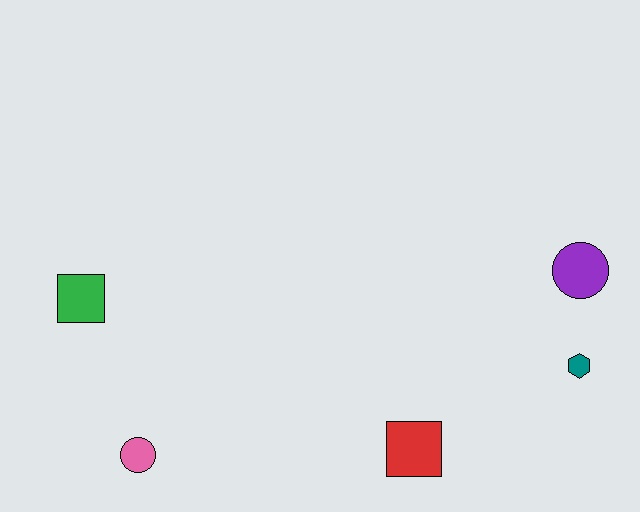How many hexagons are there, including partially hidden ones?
There is 1 hexagon.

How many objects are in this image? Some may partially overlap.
There are 5 objects.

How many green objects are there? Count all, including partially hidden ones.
There is 1 green object.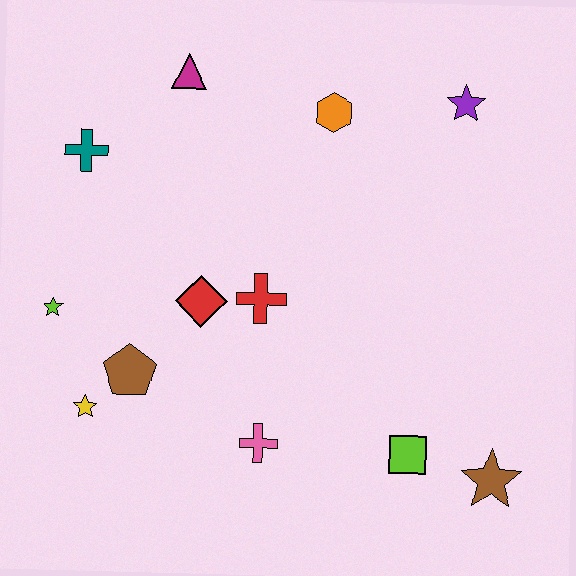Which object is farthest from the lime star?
The brown star is farthest from the lime star.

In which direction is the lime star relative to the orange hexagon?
The lime star is to the left of the orange hexagon.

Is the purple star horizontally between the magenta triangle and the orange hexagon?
No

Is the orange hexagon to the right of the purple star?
No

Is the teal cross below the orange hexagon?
Yes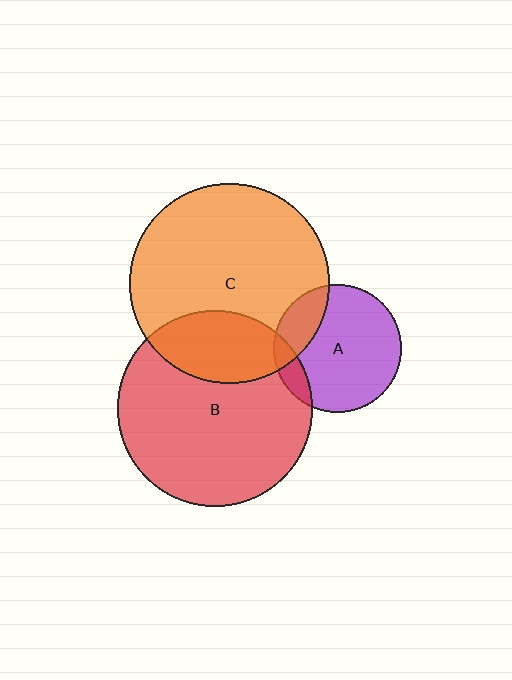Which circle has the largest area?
Circle C (orange).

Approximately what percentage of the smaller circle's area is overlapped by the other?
Approximately 20%.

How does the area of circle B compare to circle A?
Approximately 2.3 times.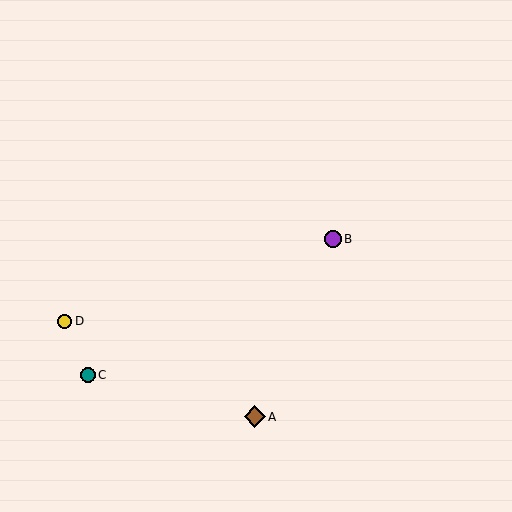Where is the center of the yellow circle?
The center of the yellow circle is at (64, 321).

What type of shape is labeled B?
Shape B is a purple circle.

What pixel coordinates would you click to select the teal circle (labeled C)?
Click at (88, 375) to select the teal circle C.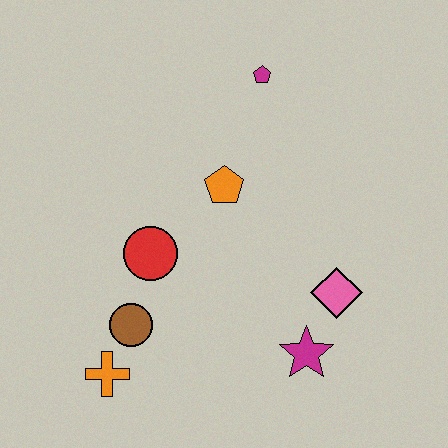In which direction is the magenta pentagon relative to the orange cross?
The magenta pentagon is above the orange cross.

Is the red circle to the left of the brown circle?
No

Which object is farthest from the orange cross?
The magenta pentagon is farthest from the orange cross.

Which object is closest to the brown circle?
The orange cross is closest to the brown circle.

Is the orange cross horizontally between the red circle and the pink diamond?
No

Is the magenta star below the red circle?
Yes